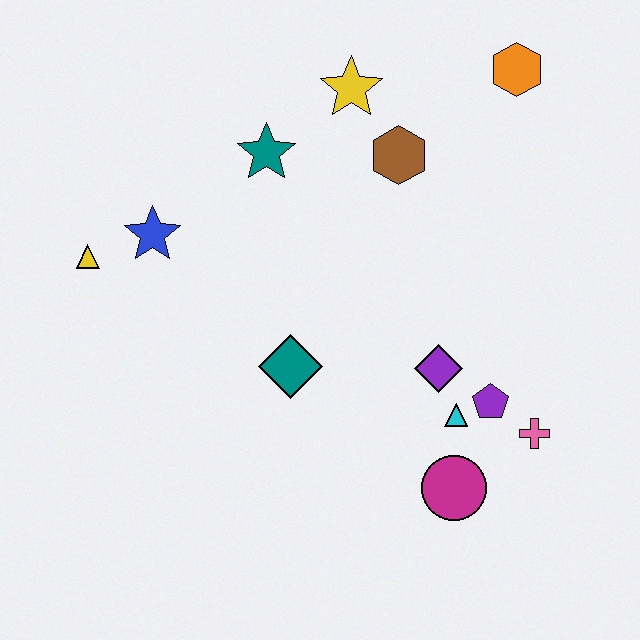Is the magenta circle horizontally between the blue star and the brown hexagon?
No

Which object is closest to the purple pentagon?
The cyan triangle is closest to the purple pentagon.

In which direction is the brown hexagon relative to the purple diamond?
The brown hexagon is above the purple diamond.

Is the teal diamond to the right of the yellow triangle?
Yes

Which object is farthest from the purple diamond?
The yellow triangle is farthest from the purple diamond.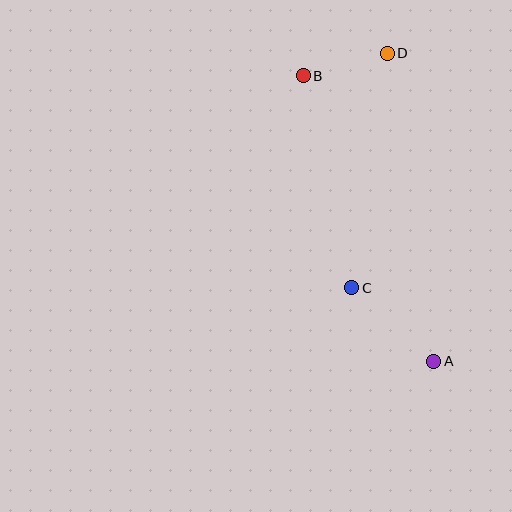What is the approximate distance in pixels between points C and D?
The distance between C and D is approximately 238 pixels.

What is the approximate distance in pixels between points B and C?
The distance between B and C is approximately 218 pixels.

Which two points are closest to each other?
Points B and D are closest to each other.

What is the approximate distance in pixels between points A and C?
The distance between A and C is approximately 110 pixels.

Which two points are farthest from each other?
Points A and B are farthest from each other.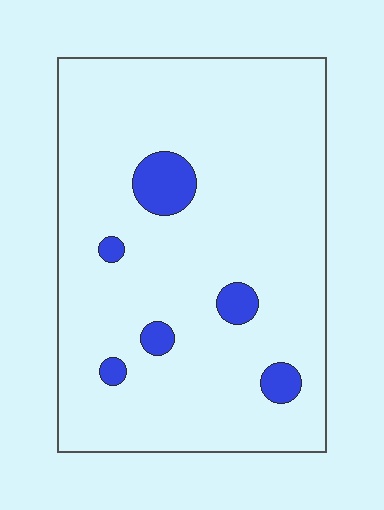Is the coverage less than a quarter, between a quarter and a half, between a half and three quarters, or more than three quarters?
Less than a quarter.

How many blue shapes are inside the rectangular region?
6.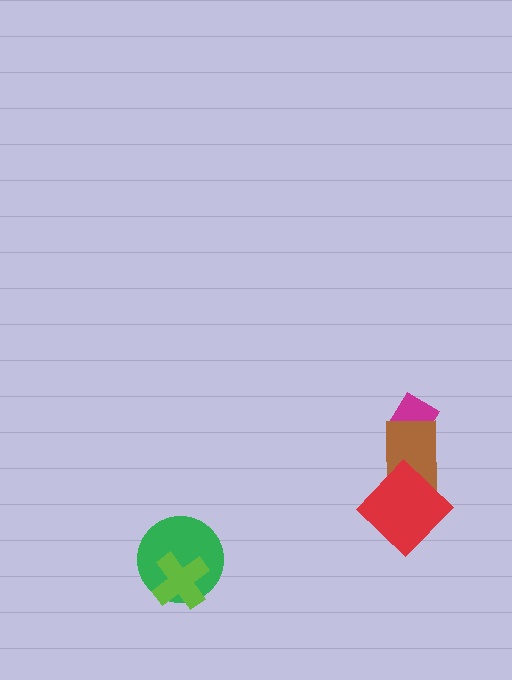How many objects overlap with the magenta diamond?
1 object overlaps with the magenta diamond.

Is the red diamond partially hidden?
No, no other shape covers it.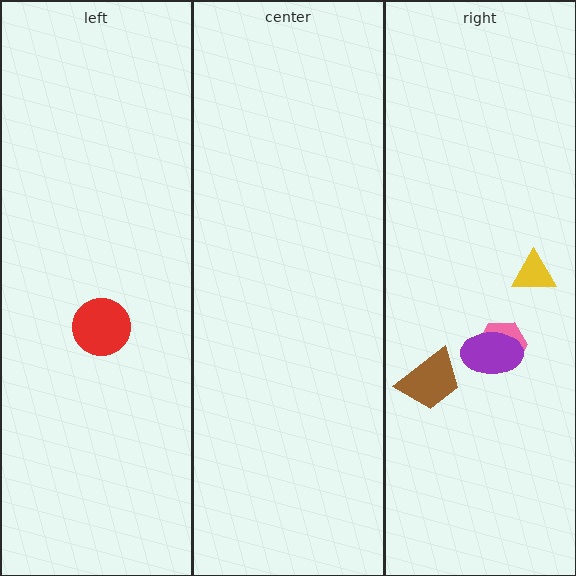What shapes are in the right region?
The brown trapezoid, the pink hexagon, the purple ellipse, the yellow triangle.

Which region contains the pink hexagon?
The right region.